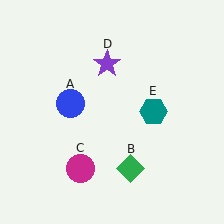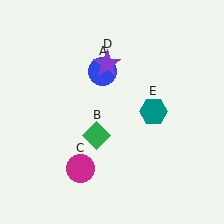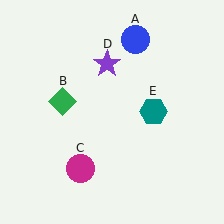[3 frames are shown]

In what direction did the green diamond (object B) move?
The green diamond (object B) moved up and to the left.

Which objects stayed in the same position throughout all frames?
Magenta circle (object C) and purple star (object D) and teal hexagon (object E) remained stationary.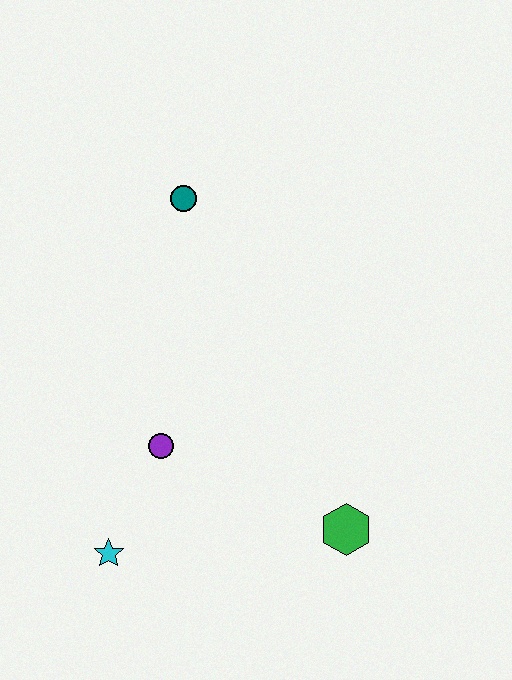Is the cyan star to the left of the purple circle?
Yes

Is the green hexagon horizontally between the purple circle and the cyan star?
No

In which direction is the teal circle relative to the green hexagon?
The teal circle is above the green hexagon.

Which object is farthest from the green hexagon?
The teal circle is farthest from the green hexagon.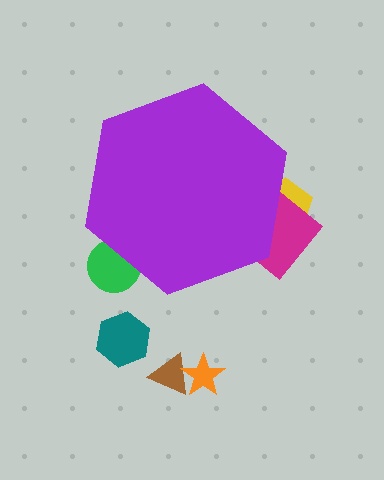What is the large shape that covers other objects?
A purple hexagon.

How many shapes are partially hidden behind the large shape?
3 shapes are partially hidden.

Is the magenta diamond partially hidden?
Yes, the magenta diamond is partially hidden behind the purple hexagon.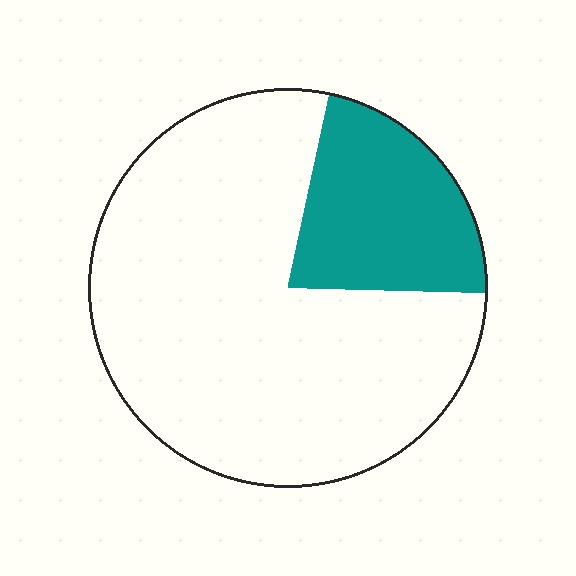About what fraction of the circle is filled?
About one fifth (1/5).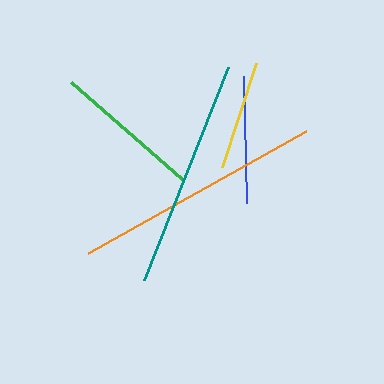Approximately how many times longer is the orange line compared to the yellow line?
The orange line is approximately 2.3 times the length of the yellow line.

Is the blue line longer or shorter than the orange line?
The orange line is longer than the blue line.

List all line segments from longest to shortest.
From longest to shortest: orange, teal, green, blue, yellow.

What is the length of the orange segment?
The orange segment is approximately 250 pixels long.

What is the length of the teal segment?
The teal segment is approximately 229 pixels long.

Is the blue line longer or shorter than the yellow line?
The blue line is longer than the yellow line.